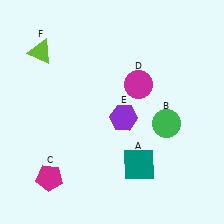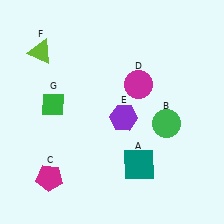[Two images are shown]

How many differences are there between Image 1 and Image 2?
There is 1 difference between the two images.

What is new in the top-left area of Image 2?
A green diamond (G) was added in the top-left area of Image 2.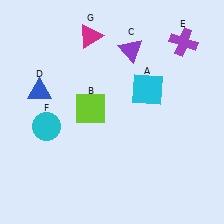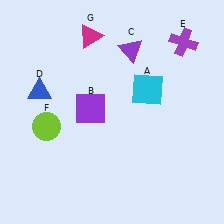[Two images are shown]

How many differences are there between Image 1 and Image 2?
There are 2 differences between the two images.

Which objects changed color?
B changed from lime to purple. F changed from cyan to lime.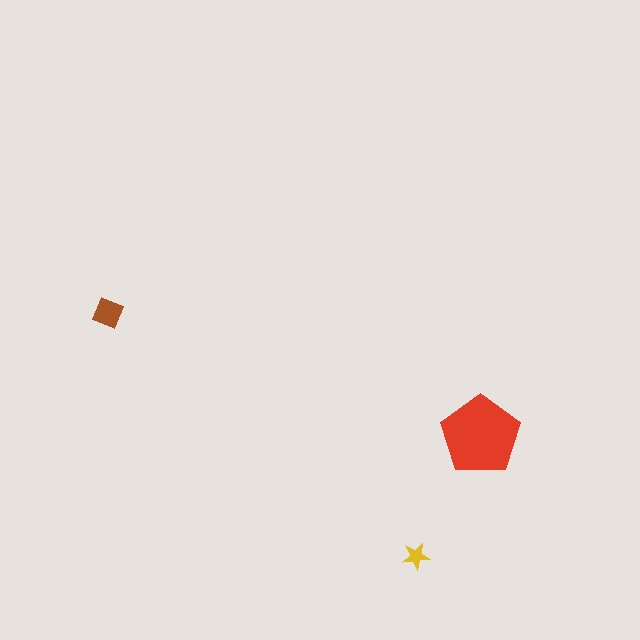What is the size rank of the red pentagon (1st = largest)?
1st.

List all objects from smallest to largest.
The yellow star, the brown diamond, the red pentagon.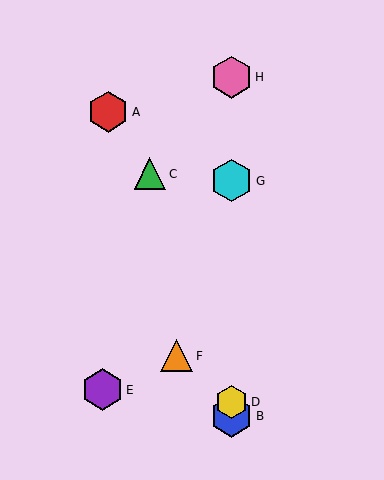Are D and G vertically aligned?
Yes, both are at x≈231.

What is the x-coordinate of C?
Object C is at x≈150.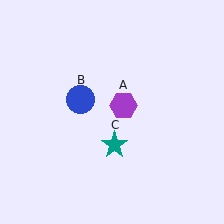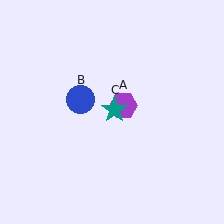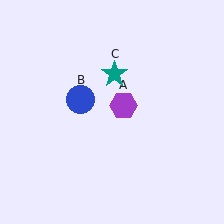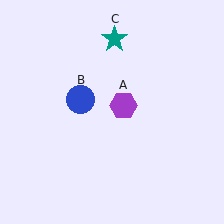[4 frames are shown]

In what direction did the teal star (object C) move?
The teal star (object C) moved up.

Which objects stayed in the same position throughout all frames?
Purple hexagon (object A) and blue circle (object B) remained stationary.